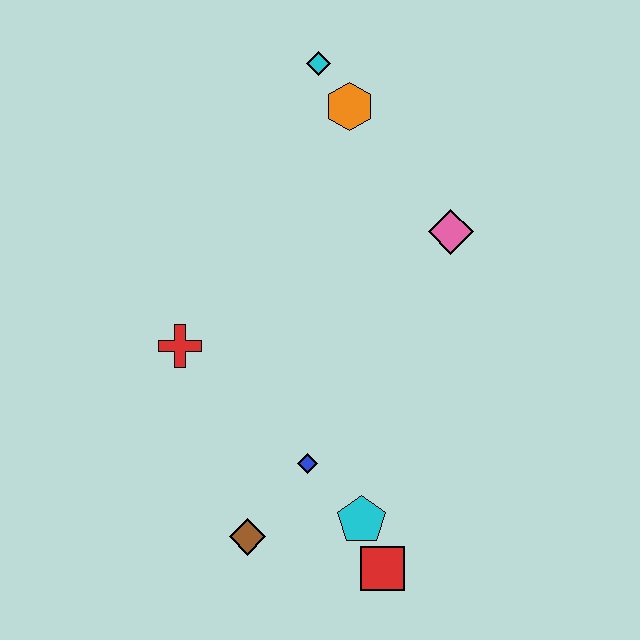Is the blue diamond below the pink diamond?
Yes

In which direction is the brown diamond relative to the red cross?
The brown diamond is below the red cross.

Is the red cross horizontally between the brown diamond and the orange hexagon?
No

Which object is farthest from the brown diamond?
The cyan diamond is farthest from the brown diamond.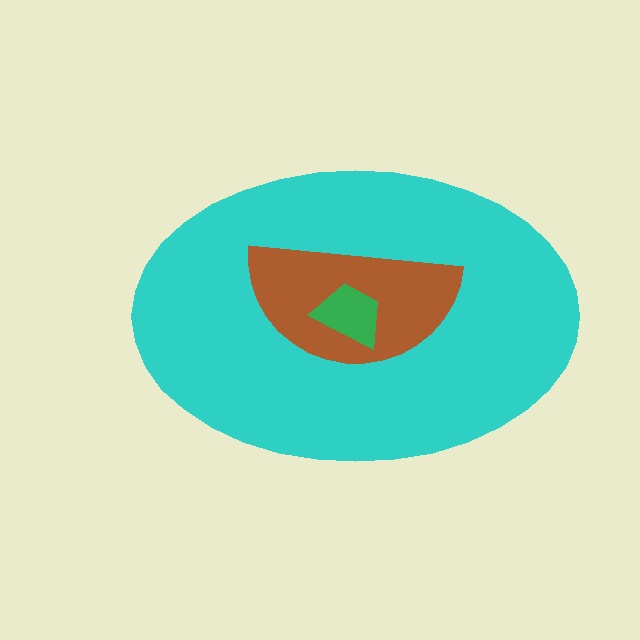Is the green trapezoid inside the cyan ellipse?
Yes.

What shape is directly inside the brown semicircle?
The green trapezoid.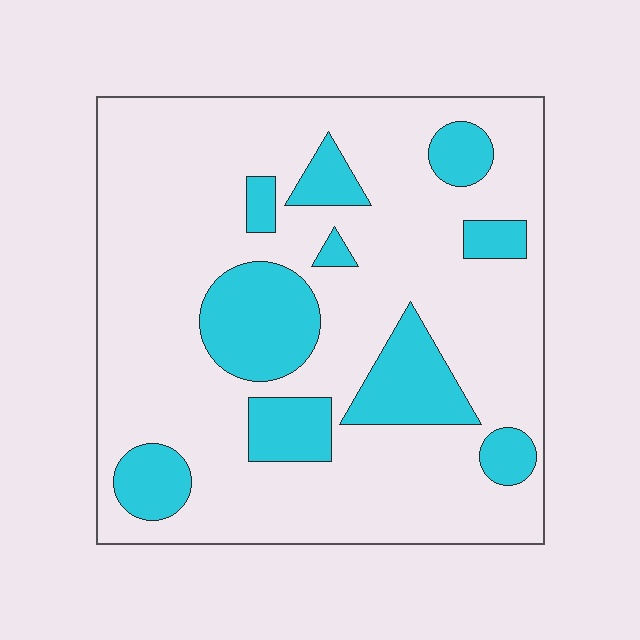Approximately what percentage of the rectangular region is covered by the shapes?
Approximately 25%.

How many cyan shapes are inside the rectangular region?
10.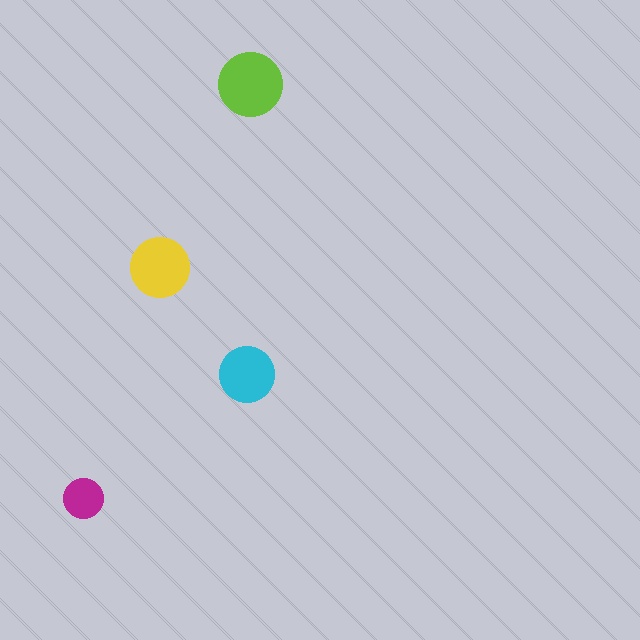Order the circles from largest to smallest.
the lime one, the yellow one, the cyan one, the magenta one.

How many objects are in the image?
There are 4 objects in the image.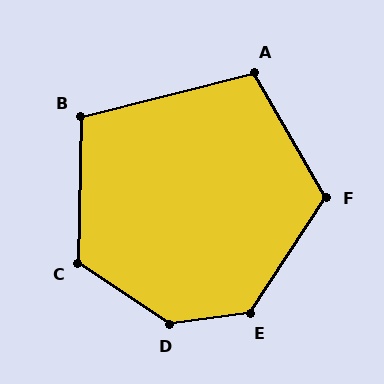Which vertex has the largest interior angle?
D, at approximately 138 degrees.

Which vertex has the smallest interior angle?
B, at approximately 105 degrees.